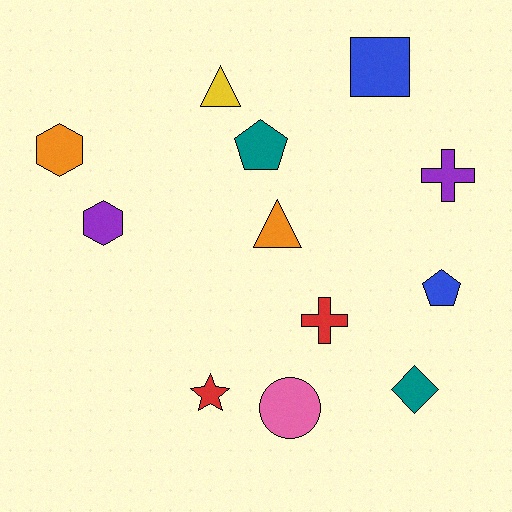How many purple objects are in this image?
There are 2 purple objects.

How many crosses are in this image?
There are 2 crosses.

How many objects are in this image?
There are 12 objects.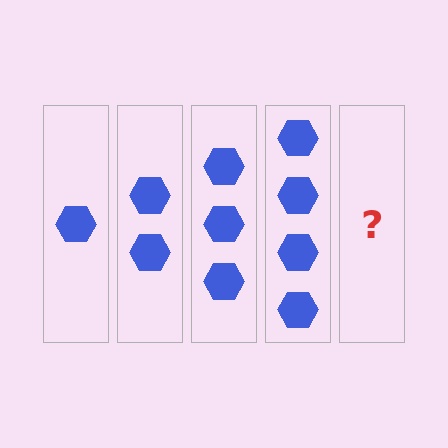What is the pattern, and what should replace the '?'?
The pattern is that each step adds one more hexagon. The '?' should be 5 hexagons.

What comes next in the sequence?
The next element should be 5 hexagons.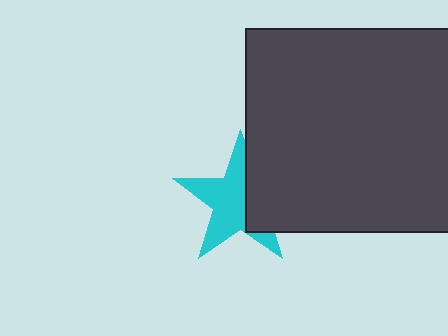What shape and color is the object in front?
The object in front is a dark gray square.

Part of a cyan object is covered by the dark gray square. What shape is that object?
It is a star.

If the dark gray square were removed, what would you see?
You would see the complete cyan star.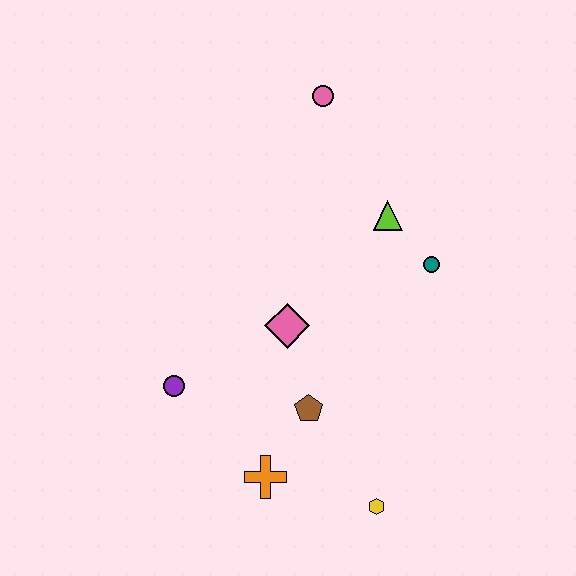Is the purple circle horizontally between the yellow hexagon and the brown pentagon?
No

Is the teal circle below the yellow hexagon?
No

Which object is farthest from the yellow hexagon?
The pink circle is farthest from the yellow hexagon.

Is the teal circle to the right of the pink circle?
Yes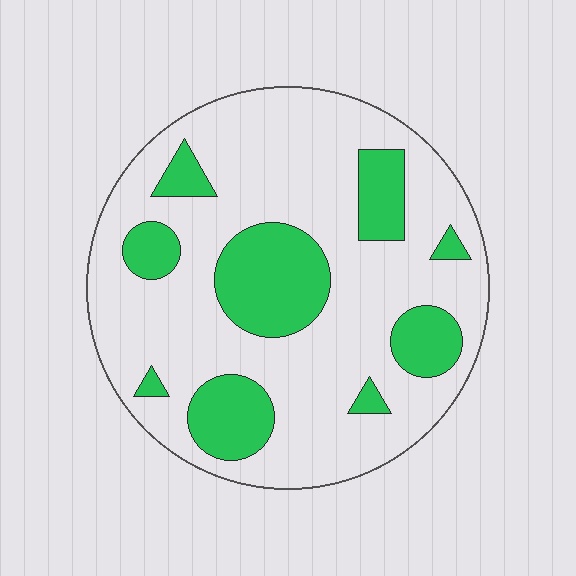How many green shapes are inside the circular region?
9.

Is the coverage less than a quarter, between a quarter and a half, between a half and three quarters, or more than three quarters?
Between a quarter and a half.